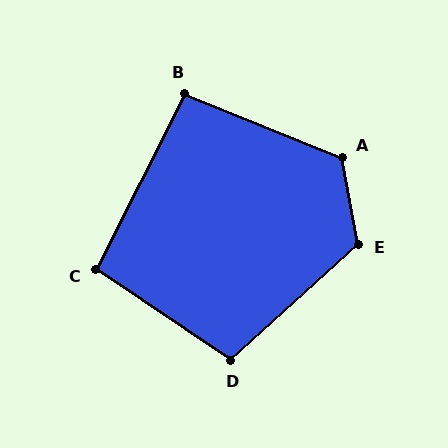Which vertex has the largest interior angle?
A, at approximately 122 degrees.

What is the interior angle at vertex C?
Approximately 97 degrees (obtuse).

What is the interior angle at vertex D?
Approximately 104 degrees (obtuse).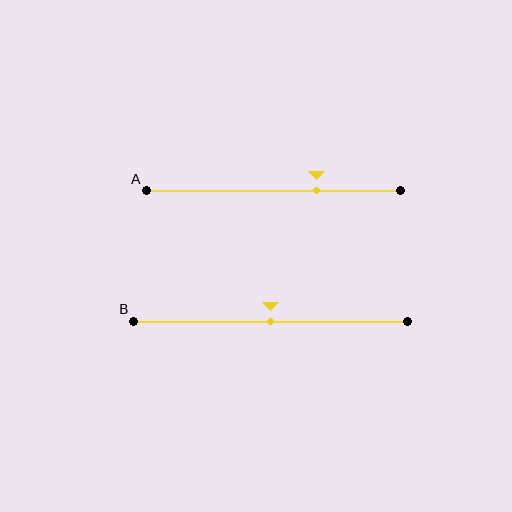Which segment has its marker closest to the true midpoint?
Segment B has its marker closest to the true midpoint.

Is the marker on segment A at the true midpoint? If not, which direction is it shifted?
No, the marker on segment A is shifted to the right by about 17% of the segment length.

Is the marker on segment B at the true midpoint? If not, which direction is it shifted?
Yes, the marker on segment B is at the true midpoint.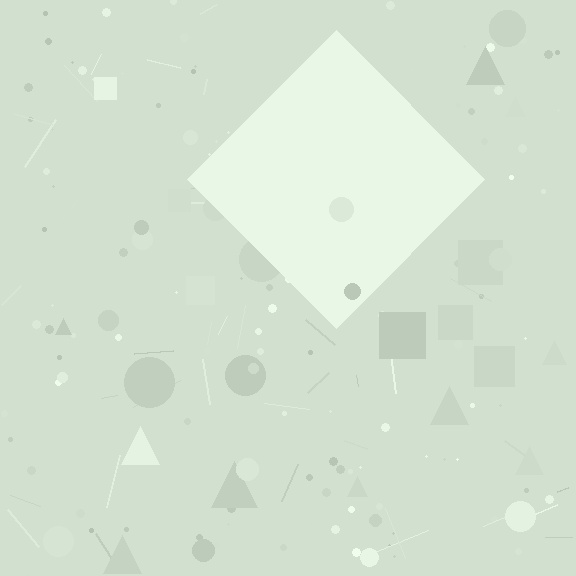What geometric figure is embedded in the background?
A diamond is embedded in the background.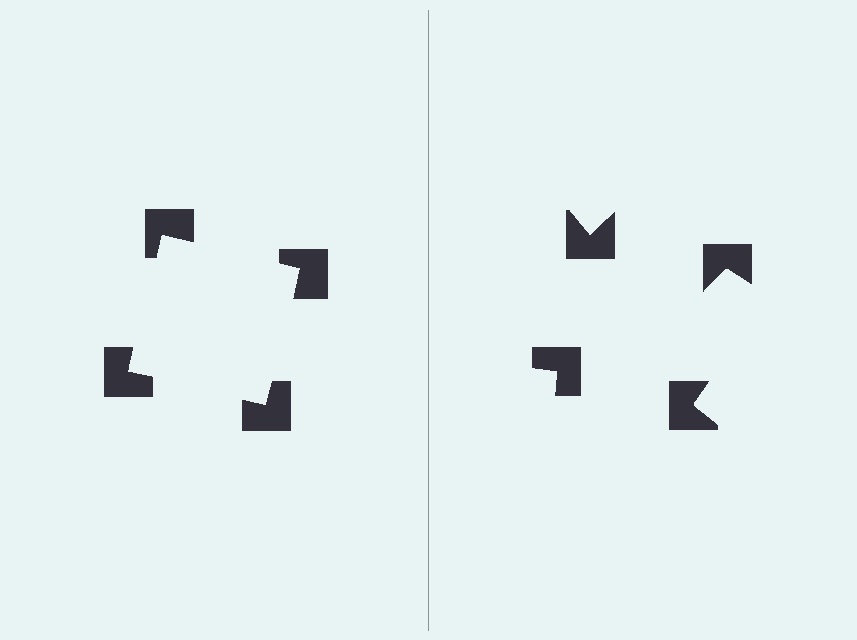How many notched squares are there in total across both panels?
8 — 4 on each side.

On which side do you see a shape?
An illusory square appears on the left side. On the right side the wedge cuts are rotated, so no coherent shape forms.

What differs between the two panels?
The notched squares are positioned identically on both sides; only the wedge orientations differ. On the left they align to a square; on the right they are misaligned.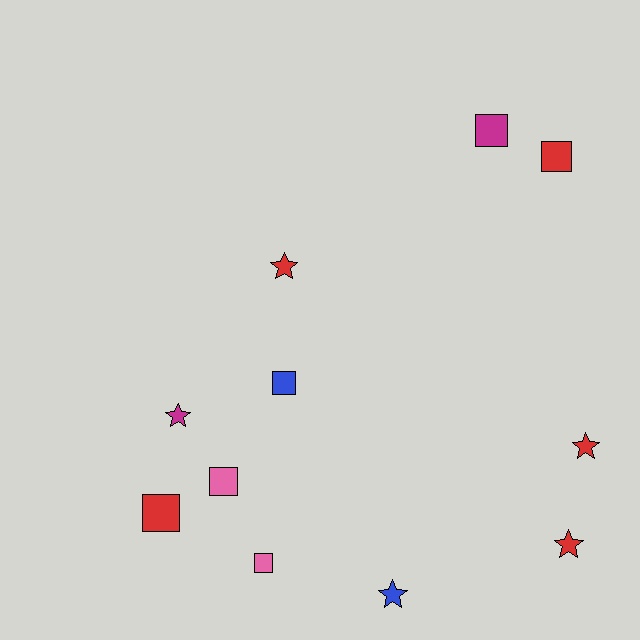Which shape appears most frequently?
Square, with 6 objects.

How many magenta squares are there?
There is 1 magenta square.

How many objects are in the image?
There are 11 objects.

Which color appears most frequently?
Red, with 5 objects.